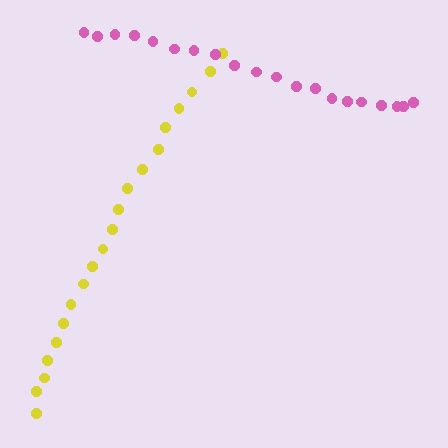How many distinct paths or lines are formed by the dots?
There are 2 distinct paths.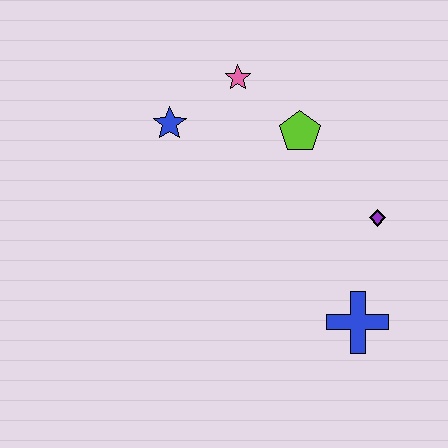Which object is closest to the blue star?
The pink star is closest to the blue star.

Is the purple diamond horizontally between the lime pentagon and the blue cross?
No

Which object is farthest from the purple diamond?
The blue star is farthest from the purple diamond.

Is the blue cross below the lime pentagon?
Yes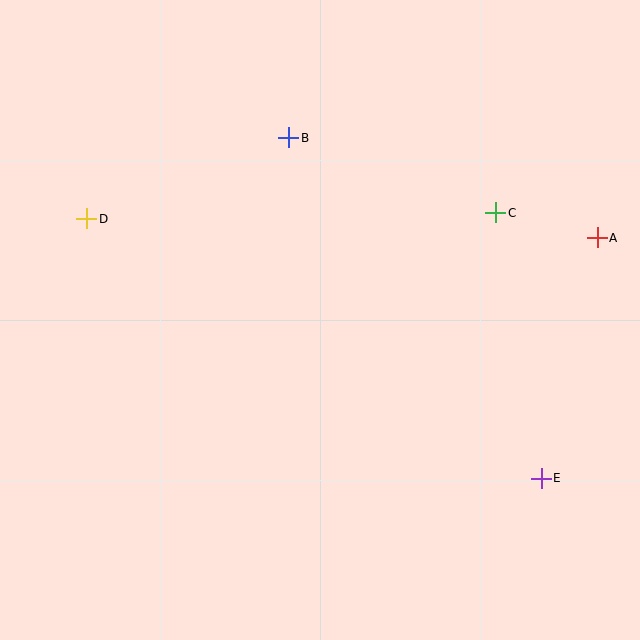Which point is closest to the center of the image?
Point B at (289, 138) is closest to the center.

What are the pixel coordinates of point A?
Point A is at (597, 238).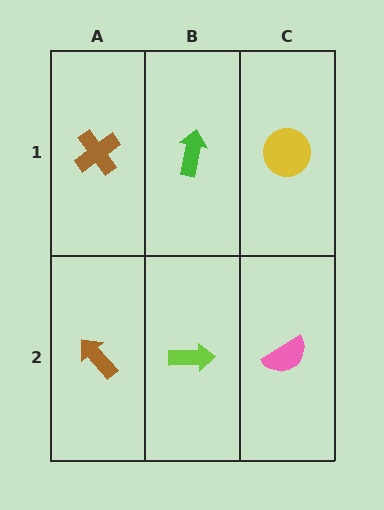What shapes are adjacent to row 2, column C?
A yellow circle (row 1, column C), a lime arrow (row 2, column B).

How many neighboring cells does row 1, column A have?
2.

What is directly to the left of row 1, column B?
A brown cross.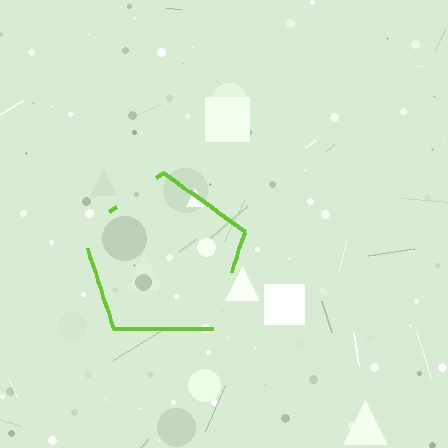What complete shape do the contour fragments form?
The contour fragments form a pentagon.